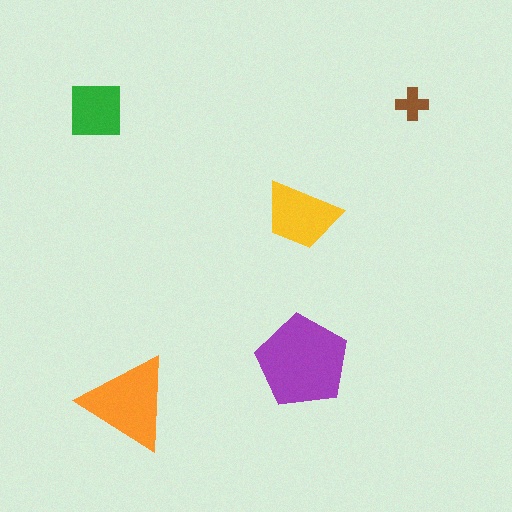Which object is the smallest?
The brown cross.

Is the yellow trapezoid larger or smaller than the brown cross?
Larger.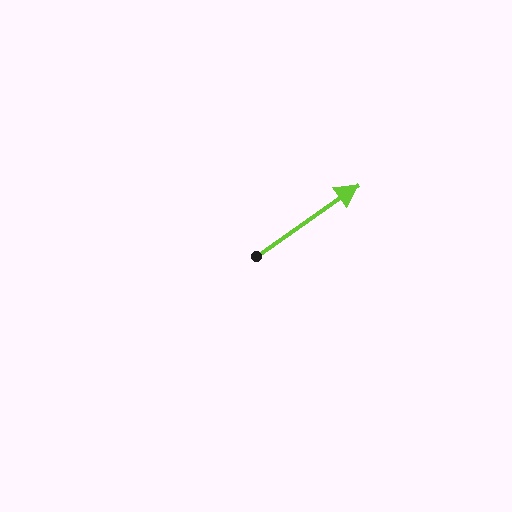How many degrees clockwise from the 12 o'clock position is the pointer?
Approximately 55 degrees.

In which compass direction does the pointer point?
Northeast.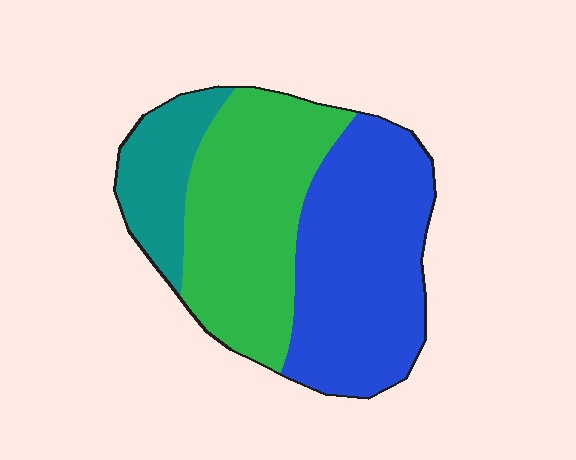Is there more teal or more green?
Green.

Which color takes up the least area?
Teal, at roughly 15%.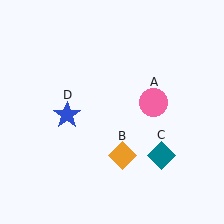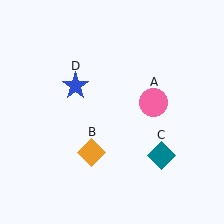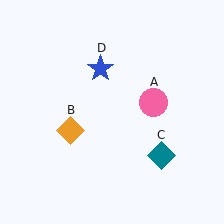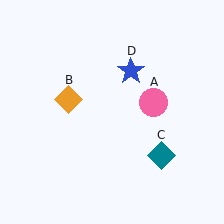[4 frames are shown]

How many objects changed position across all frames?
2 objects changed position: orange diamond (object B), blue star (object D).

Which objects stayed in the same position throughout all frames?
Pink circle (object A) and teal diamond (object C) remained stationary.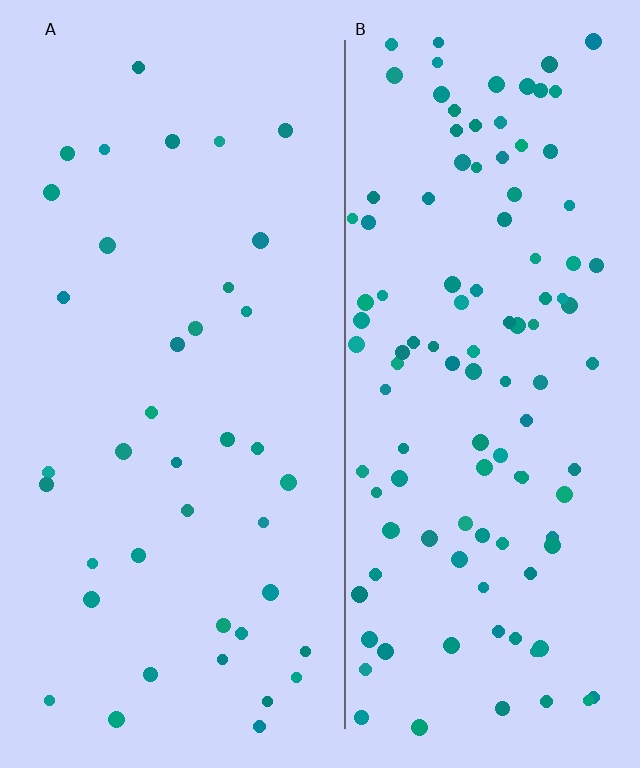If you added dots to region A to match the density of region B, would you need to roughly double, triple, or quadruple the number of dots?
Approximately triple.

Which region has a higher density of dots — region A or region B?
B (the right).